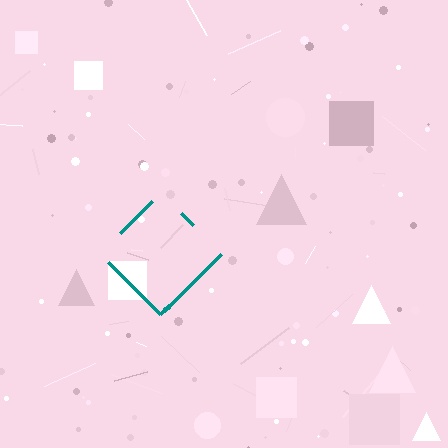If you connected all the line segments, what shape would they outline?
They would outline a diamond.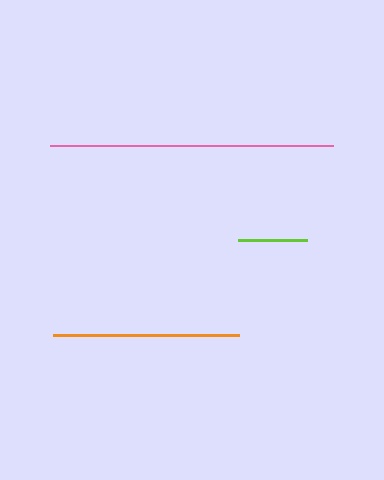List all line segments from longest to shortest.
From longest to shortest: pink, orange, lime.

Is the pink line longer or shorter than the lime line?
The pink line is longer than the lime line.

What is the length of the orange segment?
The orange segment is approximately 186 pixels long.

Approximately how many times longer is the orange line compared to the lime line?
The orange line is approximately 2.7 times the length of the lime line.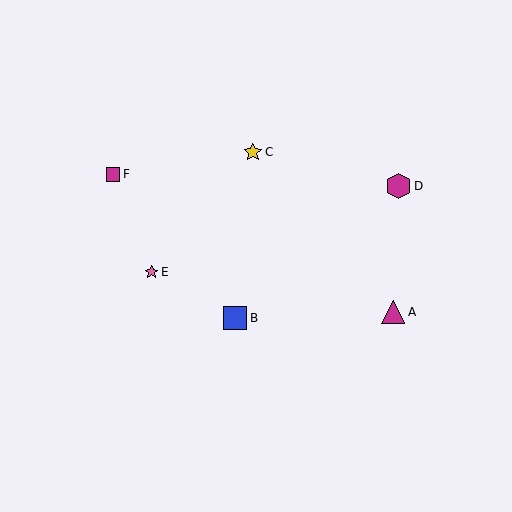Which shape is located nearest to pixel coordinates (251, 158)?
The yellow star (labeled C) at (253, 152) is nearest to that location.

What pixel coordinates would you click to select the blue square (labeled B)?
Click at (235, 318) to select the blue square B.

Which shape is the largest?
The magenta hexagon (labeled D) is the largest.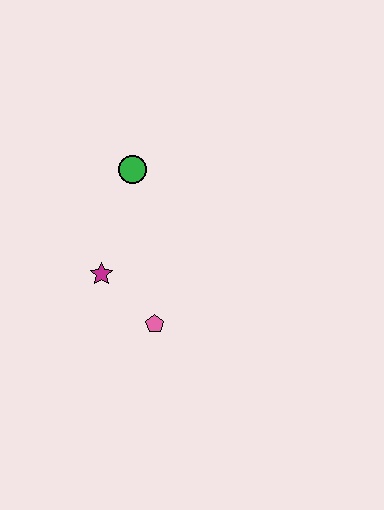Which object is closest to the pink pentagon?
The magenta star is closest to the pink pentagon.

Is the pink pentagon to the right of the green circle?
Yes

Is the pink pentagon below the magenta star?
Yes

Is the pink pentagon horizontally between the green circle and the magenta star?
No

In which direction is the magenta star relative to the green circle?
The magenta star is below the green circle.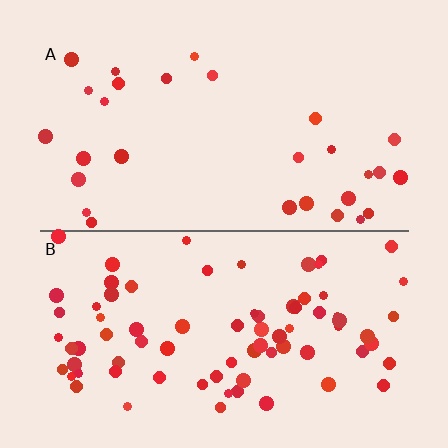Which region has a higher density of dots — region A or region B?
B (the bottom).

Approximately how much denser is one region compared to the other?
Approximately 2.7× — region B over region A.